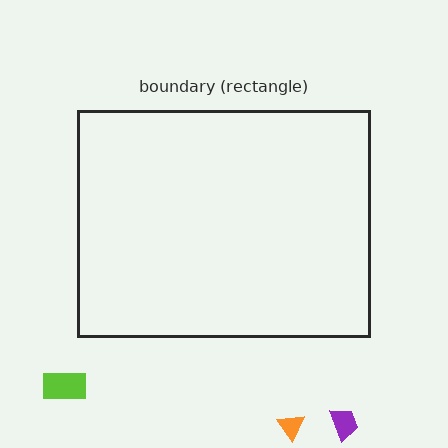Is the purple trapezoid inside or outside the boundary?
Outside.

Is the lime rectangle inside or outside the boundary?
Outside.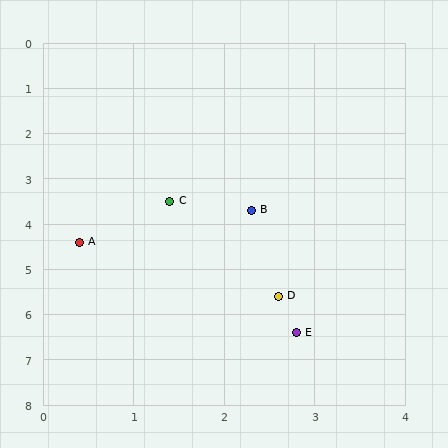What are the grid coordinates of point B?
Point B is at approximately (2.3, 3.7).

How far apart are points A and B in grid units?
Points A and B are about 2.0 grid units apart.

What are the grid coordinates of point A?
Point A is at approximately (0.4, 4.4).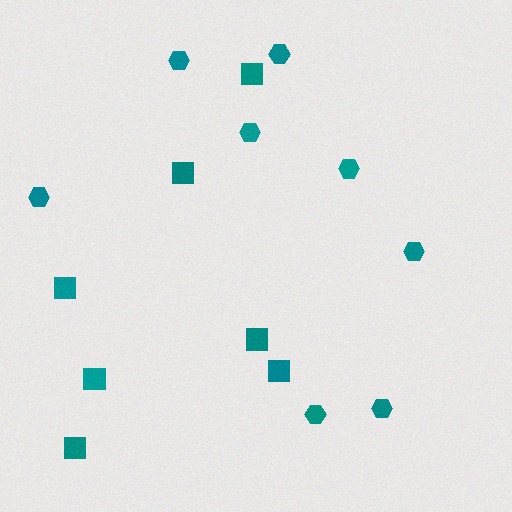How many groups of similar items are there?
There are 2 groups: one group of hexagons (8) and one group of squares (7).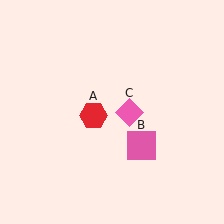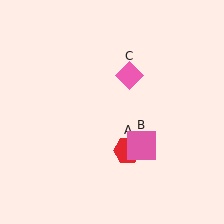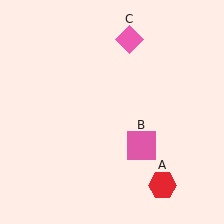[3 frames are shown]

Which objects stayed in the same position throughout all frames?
Pink square (object B) remained stationary.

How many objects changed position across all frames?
2 objects changed position: red hexagon (object A), pink diamond (object C).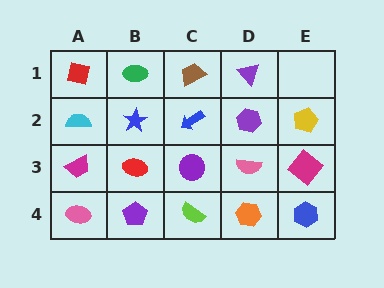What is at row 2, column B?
A blue star.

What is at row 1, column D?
A purple triangle.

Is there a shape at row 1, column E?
No, that cell is empty.